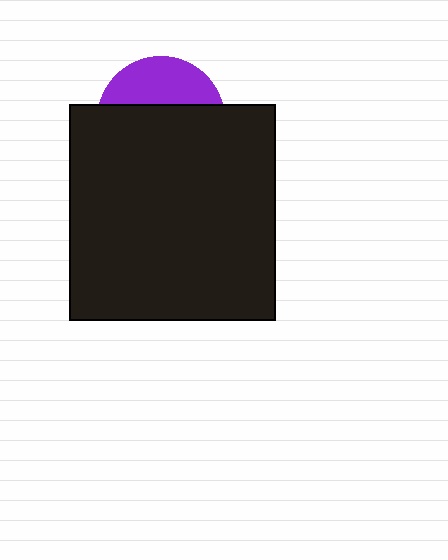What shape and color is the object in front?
The object in front is a black rectangle.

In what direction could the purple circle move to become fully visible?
The purple circle could move up. That would shift it out from behind the black rectangle entirely.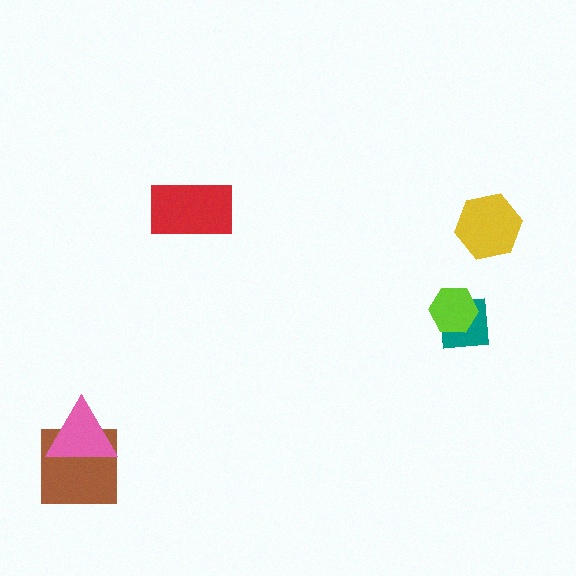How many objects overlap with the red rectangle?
0 objects overlap with the red rectangle.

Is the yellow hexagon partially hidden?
No, no other shape covers it.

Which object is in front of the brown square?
The pink triangle is in front of the brown square.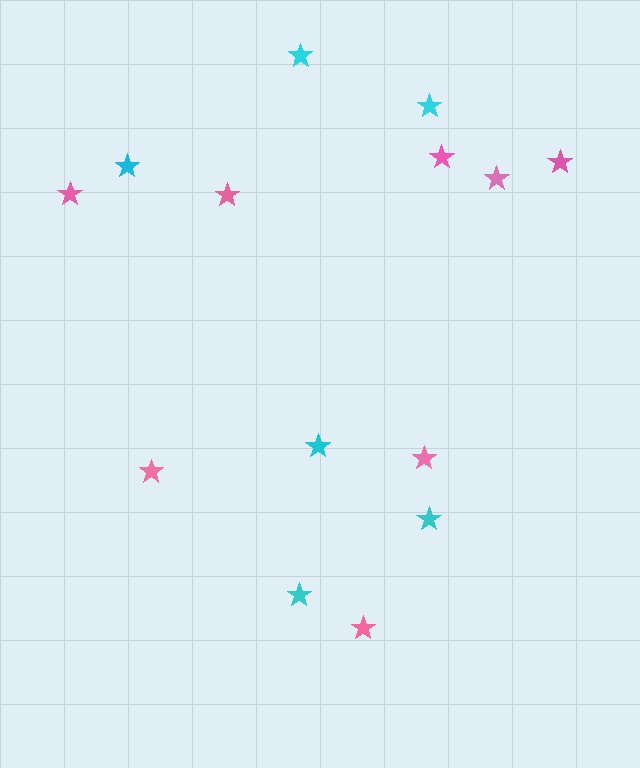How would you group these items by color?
There are 2 groups: one group of pink stars (8) and one group of cyan stars (6).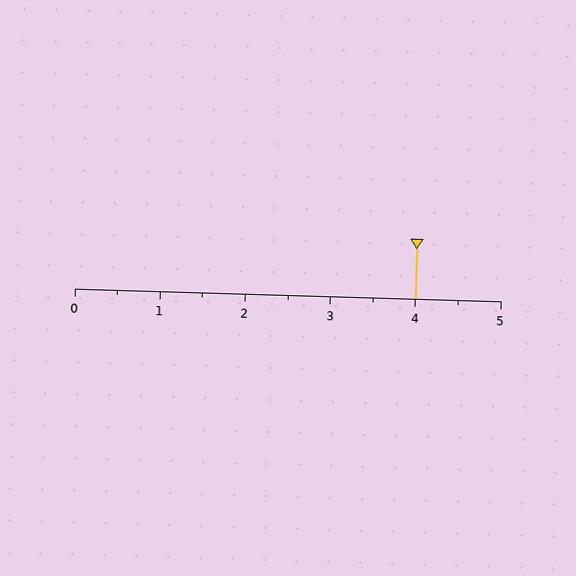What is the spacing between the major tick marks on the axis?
The major ticks are spaced 1 apart.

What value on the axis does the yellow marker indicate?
The marker indicates approximately 4.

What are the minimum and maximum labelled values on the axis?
The axis runs from 0 to 5.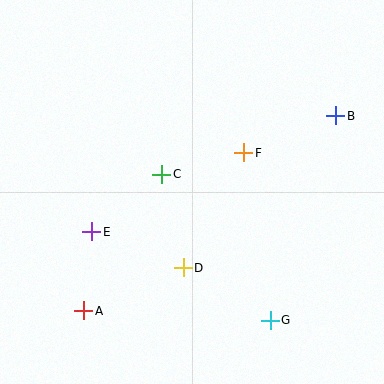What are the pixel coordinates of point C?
Point C is at (162, 174).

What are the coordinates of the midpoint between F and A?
The midpoint between F and A is at (164, 232).